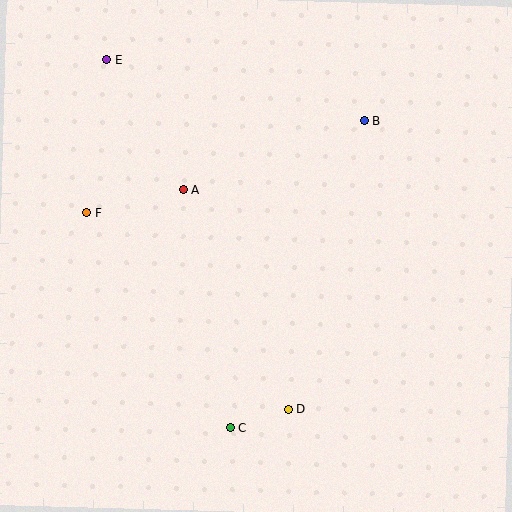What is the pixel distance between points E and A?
The distance between E and A is 150 pixels.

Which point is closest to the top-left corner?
Point E is closest to the top-left corner.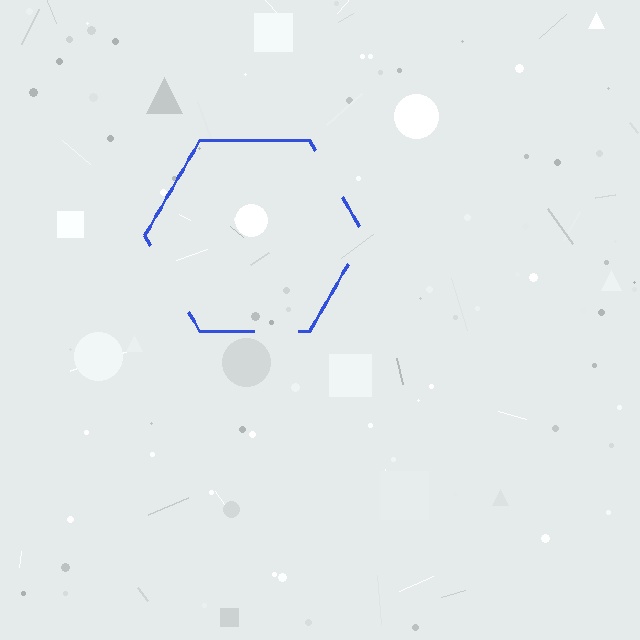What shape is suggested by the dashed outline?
The dashed outline suggests a hexagon.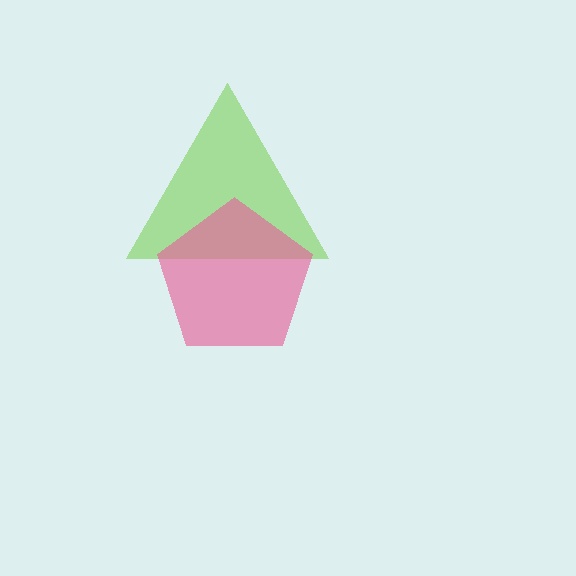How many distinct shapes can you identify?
There are 2 distinct shapes: a lime triangle, a pink pentagon.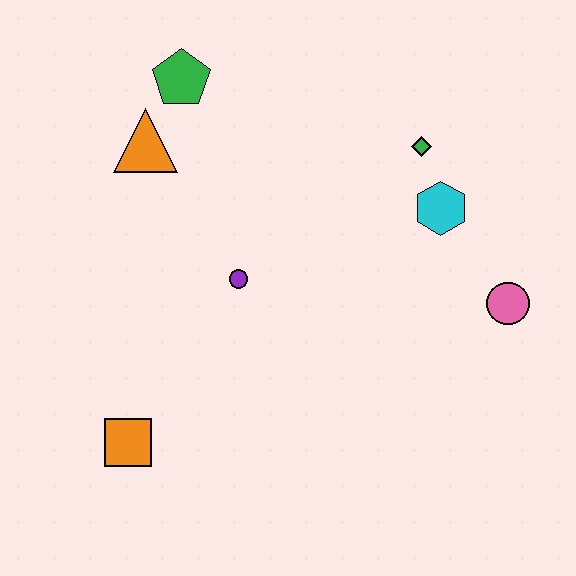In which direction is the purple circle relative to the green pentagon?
The purple circle is below the green pentagon.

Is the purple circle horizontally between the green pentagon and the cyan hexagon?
Yes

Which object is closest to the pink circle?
The cyan hexagon is closest to the pink circle.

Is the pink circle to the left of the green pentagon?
No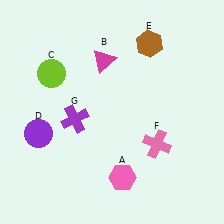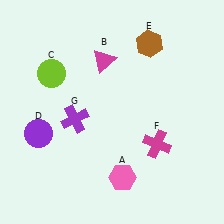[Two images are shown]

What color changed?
The cross (F) changed from pink in Image 1 to magenta in Image 2.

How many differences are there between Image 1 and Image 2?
There is 1 difference between the two images.